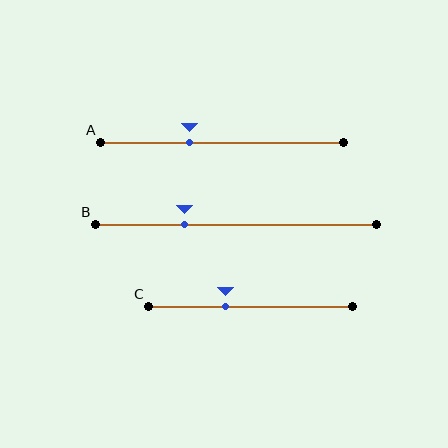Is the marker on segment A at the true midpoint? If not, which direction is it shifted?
No, the marker on segment A is shifted to the left by about 14% of the segment length.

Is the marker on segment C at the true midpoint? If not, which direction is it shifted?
No, the marker on segment C is shifted to the left by about 12% of the segment length.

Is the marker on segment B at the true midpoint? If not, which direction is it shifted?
No, the marker on segment B is shifted to the left by about 19% of the segment length.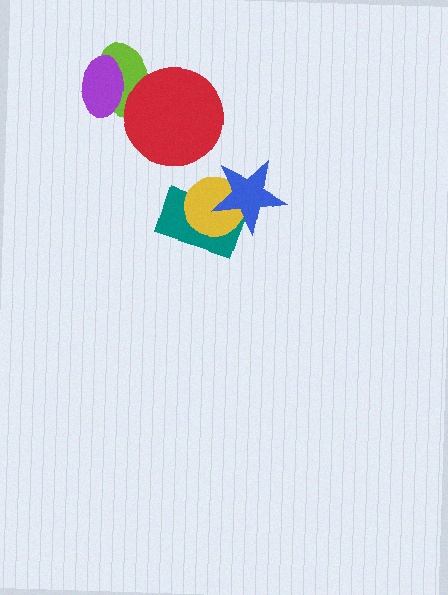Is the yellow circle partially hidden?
Yes, it is partially covered by another shape.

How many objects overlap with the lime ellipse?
2 objects overlap with the lime ellipse.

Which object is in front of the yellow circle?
The blue star is in front of the yellow circle.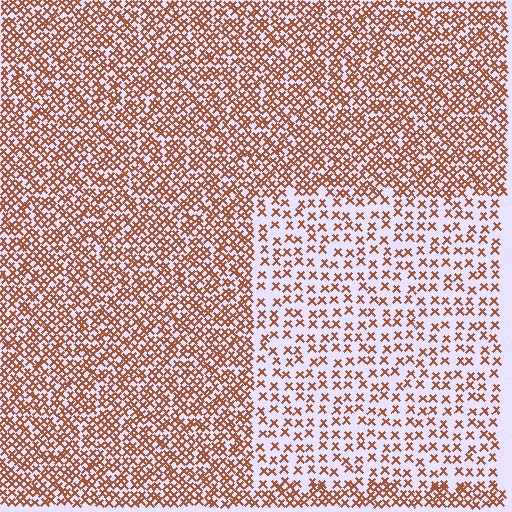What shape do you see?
I see a rectangle.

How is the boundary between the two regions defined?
The boundary is defined by a change in element density (approximately 2.2x ratio). All elements are the same color, size, and shape.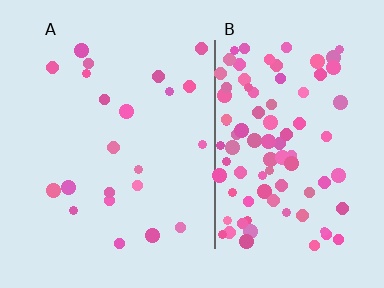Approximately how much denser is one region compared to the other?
Approximately 4.1× — region B over region A.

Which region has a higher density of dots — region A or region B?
B (the right).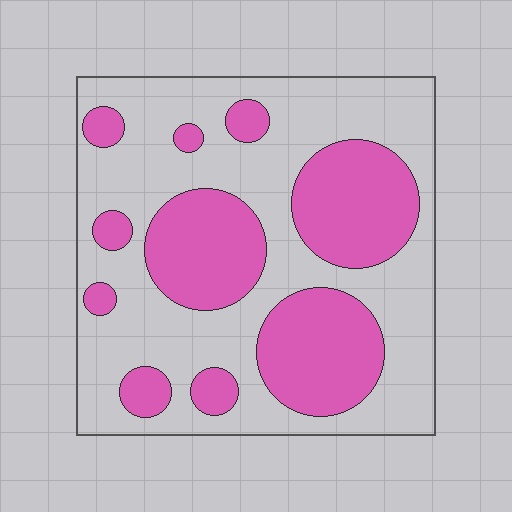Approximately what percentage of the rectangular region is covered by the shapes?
Approximately 35%.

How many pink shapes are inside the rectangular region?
10.